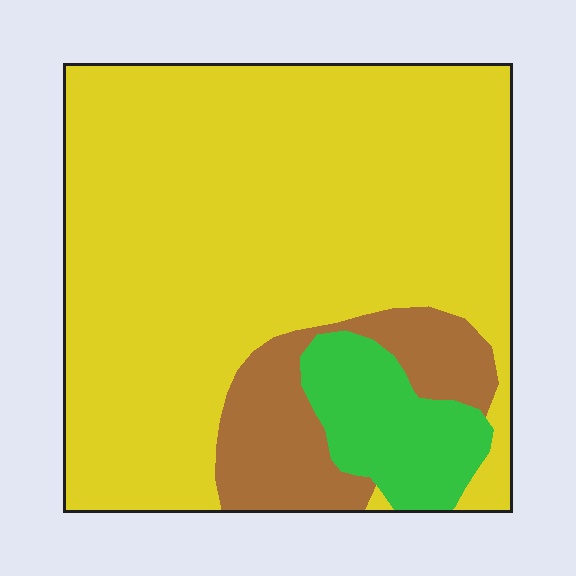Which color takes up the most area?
Yellow, at roughly 75%.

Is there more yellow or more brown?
Yellow.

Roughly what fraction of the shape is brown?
Brown takes up about one eighth (1/8) of the shape.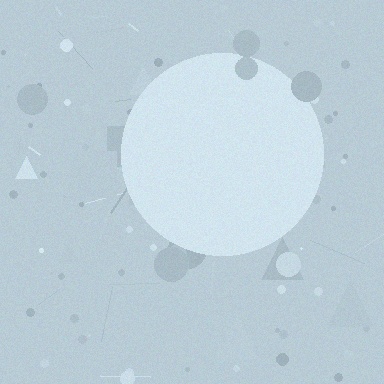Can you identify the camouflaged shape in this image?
The camouflaged shape is a circle.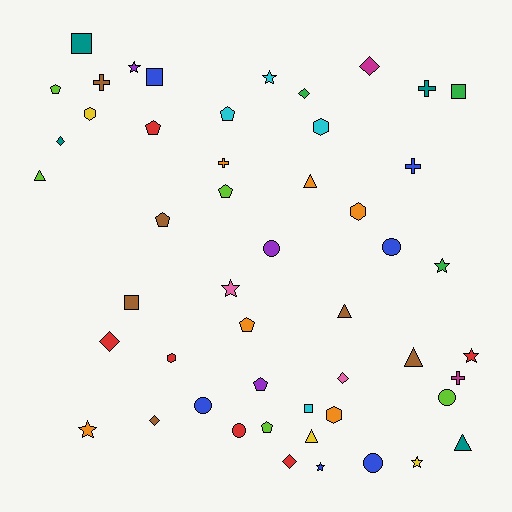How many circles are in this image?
There are 6 circles.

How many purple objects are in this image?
There are 3 purple objects.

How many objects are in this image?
There are 50 objects.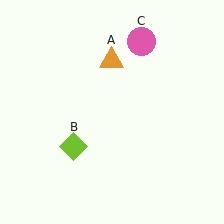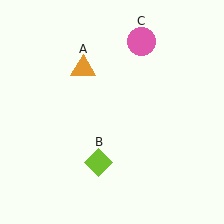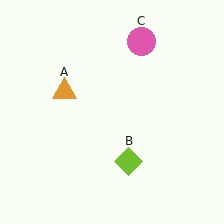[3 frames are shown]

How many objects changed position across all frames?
2 objects changed position: orange triangle (object A), lime diamond (object B).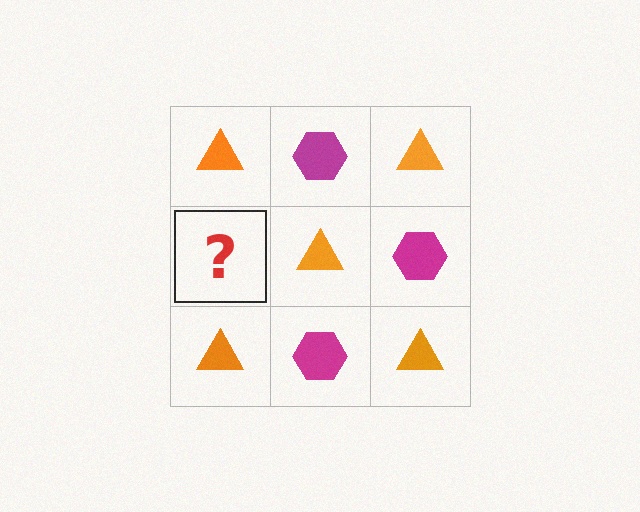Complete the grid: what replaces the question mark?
The question mark should be replaced with a magenta hexagon.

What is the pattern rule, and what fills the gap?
The rule is that it alternates orange triangle and magenta hexagon in a checkerboard pattern. The gap should be filled with a magenta hexagon.